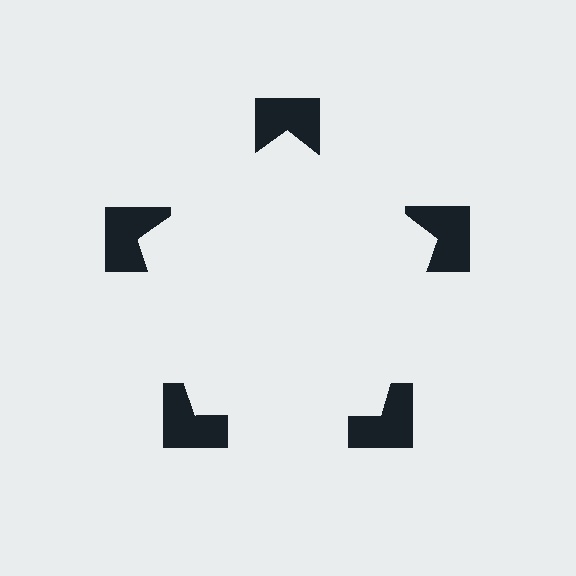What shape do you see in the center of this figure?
An illusory pentagon — its edges are inferred from the aligned wedge cuts in the notched squares, not physically drawn.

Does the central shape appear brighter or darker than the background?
It typically appears slightly brighter than the background, even though no actual brightness change is drawn.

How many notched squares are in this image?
There are 5 — one at each vertex of the illusory pentagon.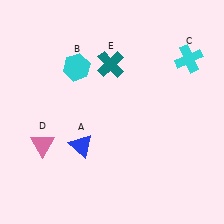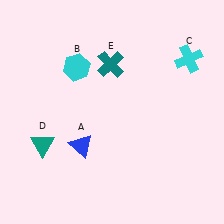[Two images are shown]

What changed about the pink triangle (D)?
In Image 1, D is pink. In Image 2, it changed to teal.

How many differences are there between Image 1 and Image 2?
There is 1 difference between the two images.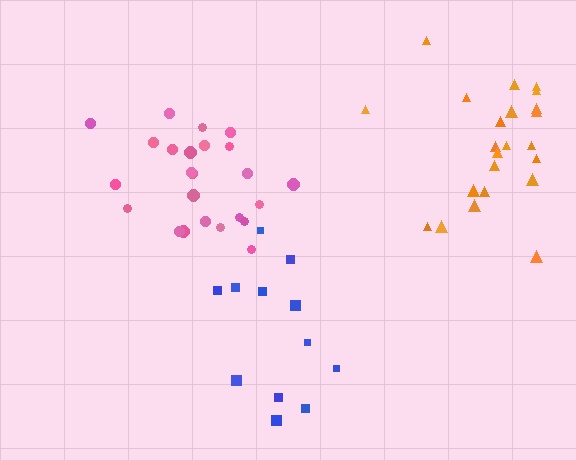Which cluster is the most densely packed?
Pink.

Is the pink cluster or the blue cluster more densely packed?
Pink.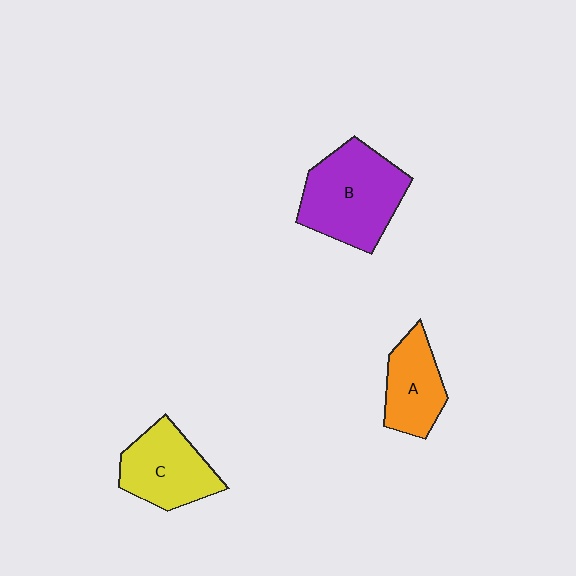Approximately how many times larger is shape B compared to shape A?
Approximately 1.7 times.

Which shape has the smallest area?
Shape A (orange).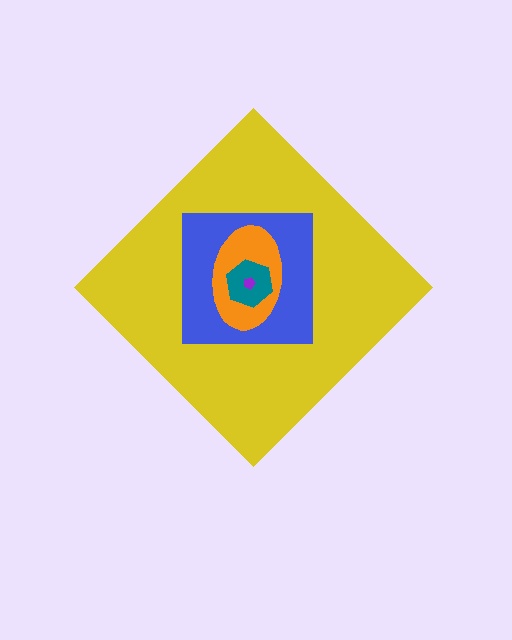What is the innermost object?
The purple pentagon.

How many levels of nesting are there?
5.